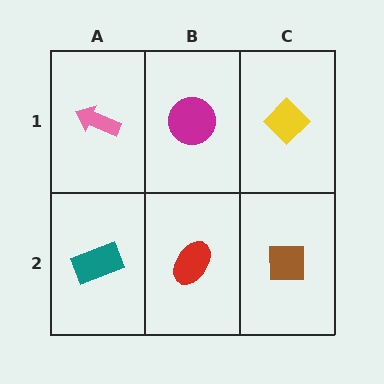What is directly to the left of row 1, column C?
A magenta circle.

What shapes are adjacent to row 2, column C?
A yellow diamond (row 1, column C), a red ellipse (row 2, column B).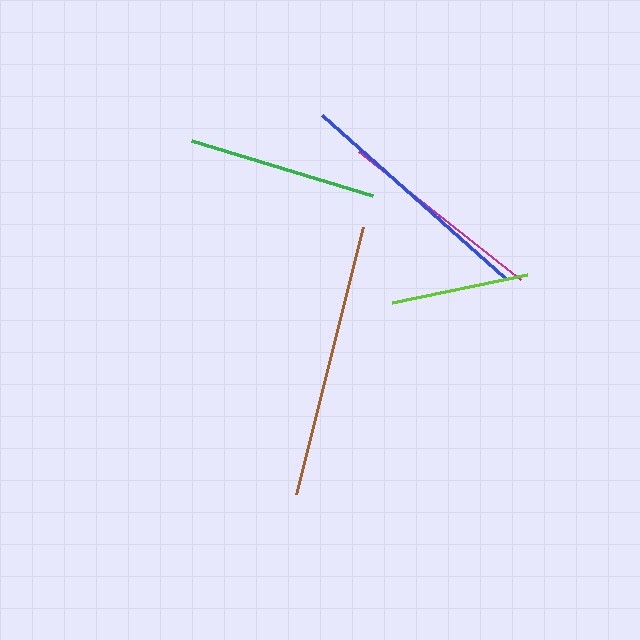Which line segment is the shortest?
The lime line is the shortest at approximately 138 pixels.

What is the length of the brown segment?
The brown segment is approximately 276 pixels long.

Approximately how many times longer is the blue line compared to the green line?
The blue line is approximately 1.3 times the length of the green line.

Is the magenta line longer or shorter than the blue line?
The blue line is longer than the magenta line.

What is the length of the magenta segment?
The magenta segment is approximately 206 pixels long.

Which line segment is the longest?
The brown line is the longest at approximately 276 pixels.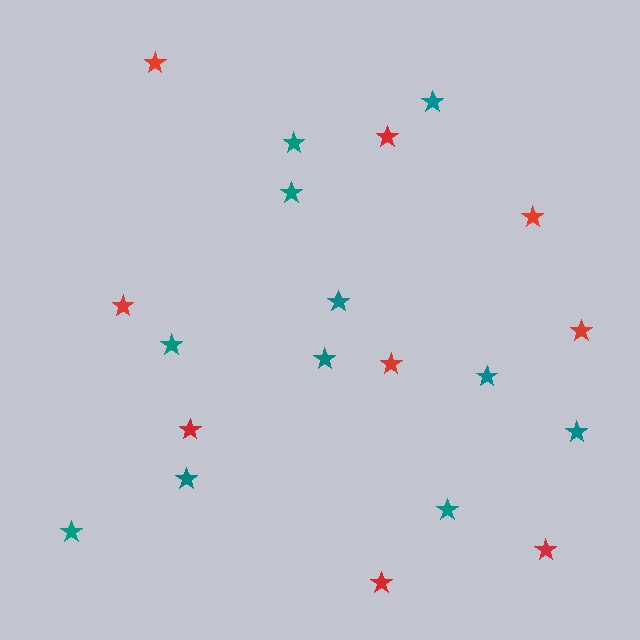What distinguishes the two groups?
There are 2 groups: one group of teal stars (11) and one group of red stars (9).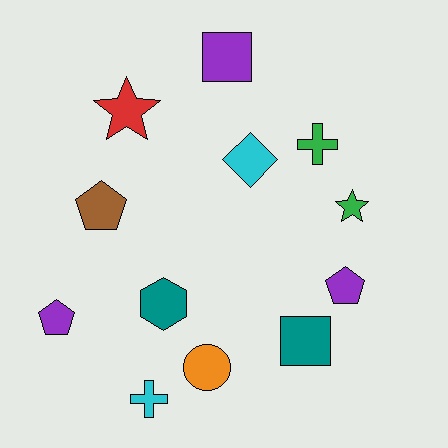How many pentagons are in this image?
There are 3 pentagons.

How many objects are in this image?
There are 12 objects.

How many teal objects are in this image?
There are 2 teal objects.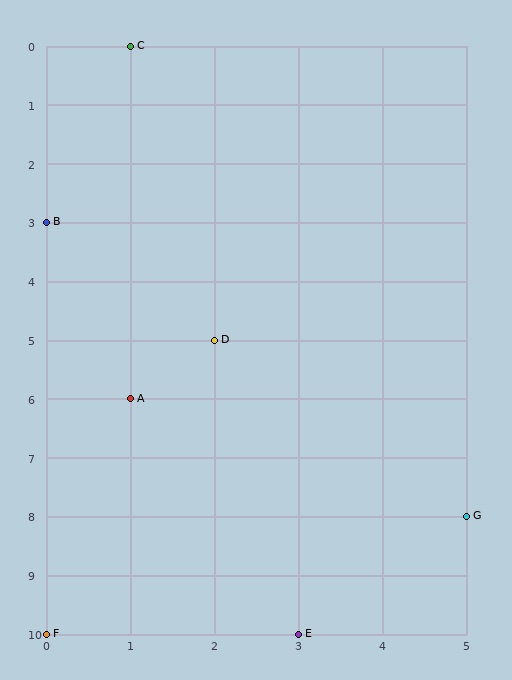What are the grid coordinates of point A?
Point A is at grid coordinates (1, 6).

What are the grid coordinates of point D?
Point D is at grid coordinates (2, 5).